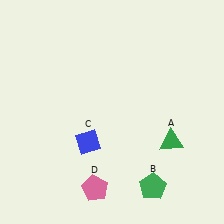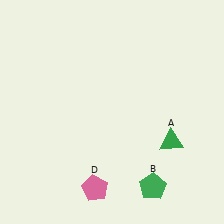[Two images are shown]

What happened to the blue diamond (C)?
The blue diamond (C) was removed in Image 2. It was in the bottom-left area of Image 1.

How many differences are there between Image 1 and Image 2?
There is 1 difference between the two images.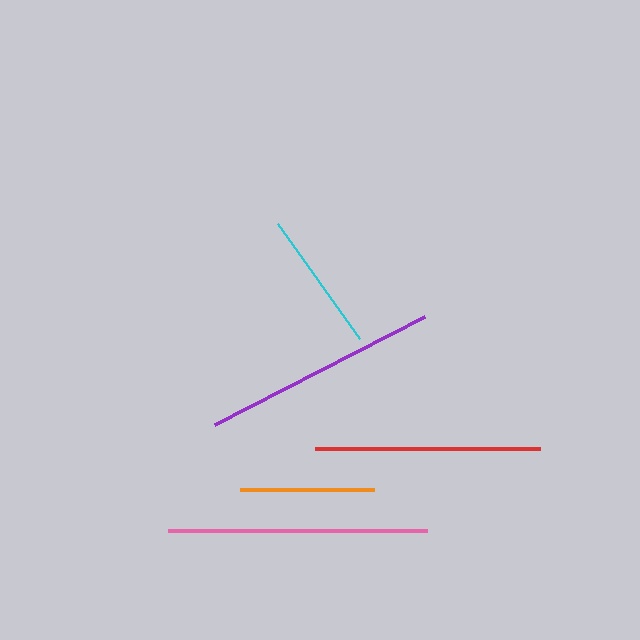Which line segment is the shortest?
The orange line is the shortest at approximately 134 pixels.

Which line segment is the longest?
The pink line is the longest at approximately 258 pixels.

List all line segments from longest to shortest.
From longest to shortest: pink, purple, red, cyan, orange.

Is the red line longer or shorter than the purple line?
The purple line is longer than the red line.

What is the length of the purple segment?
The purple segment is approximately 236 pixels long.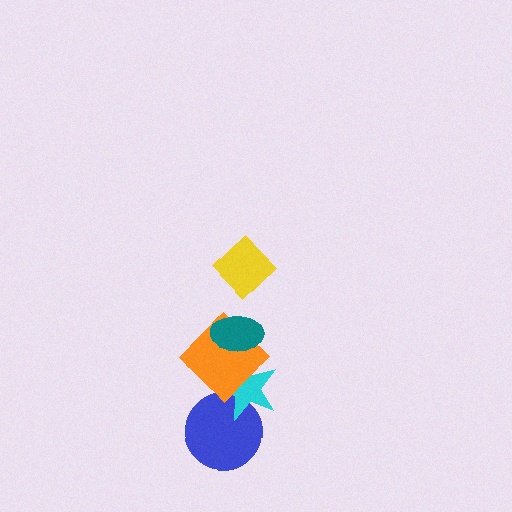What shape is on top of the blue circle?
The cyan star is on top of the blue circle.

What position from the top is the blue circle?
The blue circle is 5th from the top.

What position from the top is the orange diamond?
The orange diamond is 3rd from the top.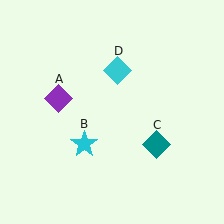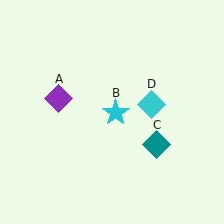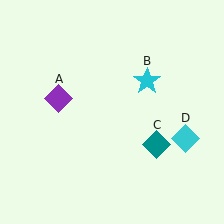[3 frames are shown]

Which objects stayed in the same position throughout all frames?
Purple diamond (object A) and teal diamond (object C) remained stationary.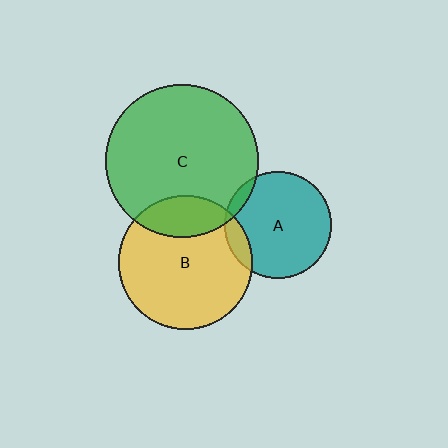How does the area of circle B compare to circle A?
Approximately 1.6 times.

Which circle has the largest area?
Circle C (green).